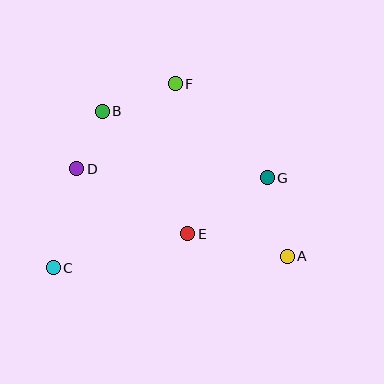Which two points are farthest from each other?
Points A and B are farthest from each other.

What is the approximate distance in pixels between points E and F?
The distance between E and F is approximately 151 pixels.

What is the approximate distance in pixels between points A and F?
The distance between A and F is approximately 206 pixels.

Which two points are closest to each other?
Points B and D are closest to each other.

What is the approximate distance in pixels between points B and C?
The distance between B and C is approximately 164 pixels.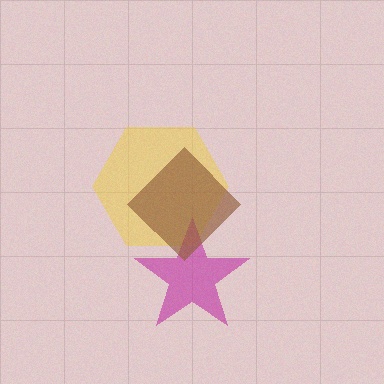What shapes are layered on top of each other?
The layered shapes are: a yellow hexagon, a magenta star, a brown diamond.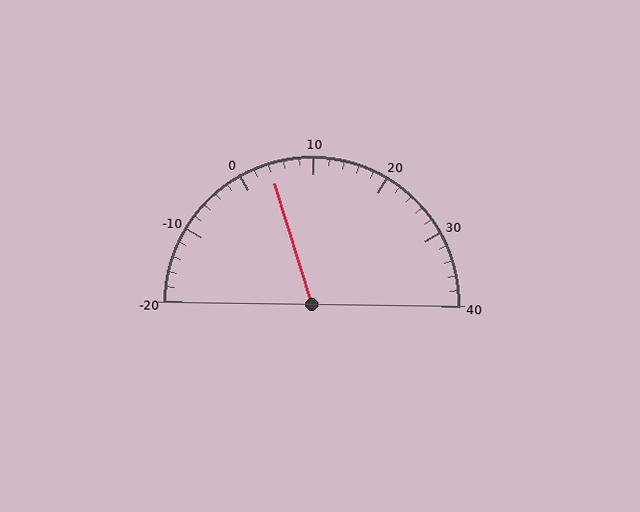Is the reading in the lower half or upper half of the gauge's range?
The reading is in the lower half of the range (-20 to 40).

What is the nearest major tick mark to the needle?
The nearest major tick mark is 0.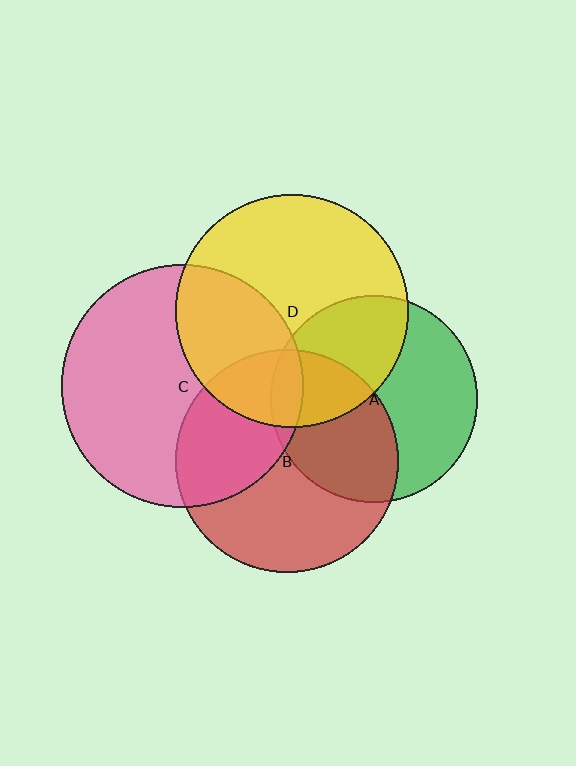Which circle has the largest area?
Circle C (pink).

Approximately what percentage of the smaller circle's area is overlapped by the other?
Approximately 25%.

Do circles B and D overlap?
Yes.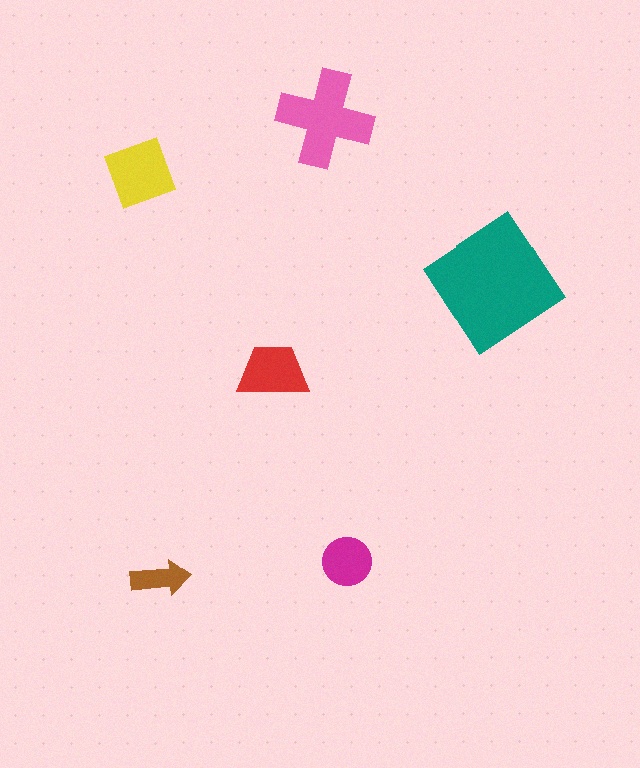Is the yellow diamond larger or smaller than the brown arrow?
Larger.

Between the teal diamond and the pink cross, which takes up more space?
The teal diamond.